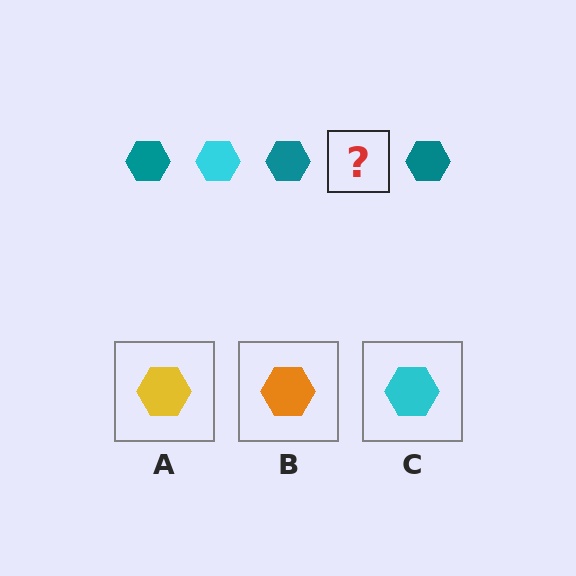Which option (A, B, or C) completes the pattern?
C.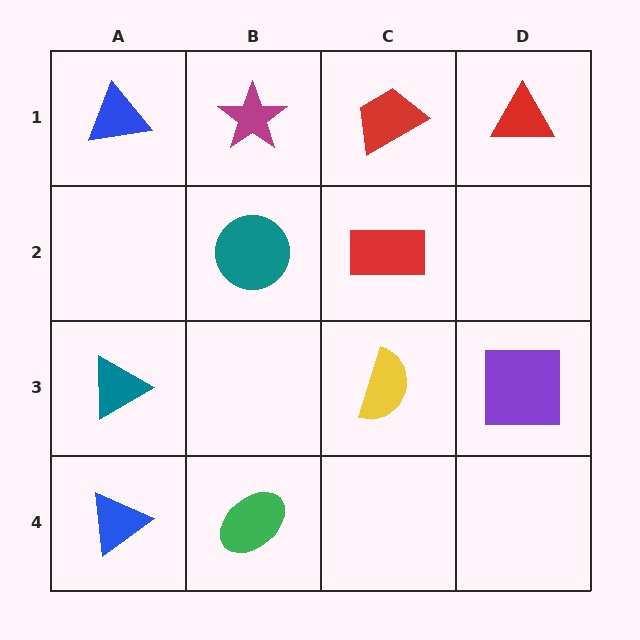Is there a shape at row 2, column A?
No, that cell is empty.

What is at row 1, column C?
A red trapezoid.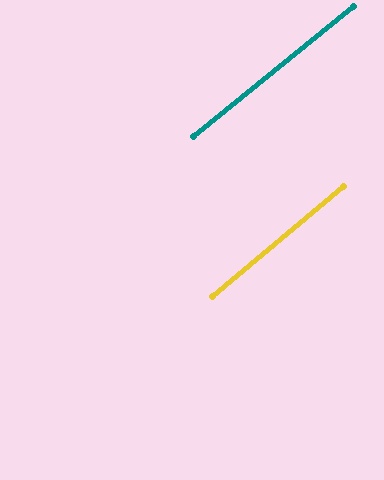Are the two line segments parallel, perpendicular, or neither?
Parallel — their directions differ by only 1.1°.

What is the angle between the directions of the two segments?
Approximately 1 degree.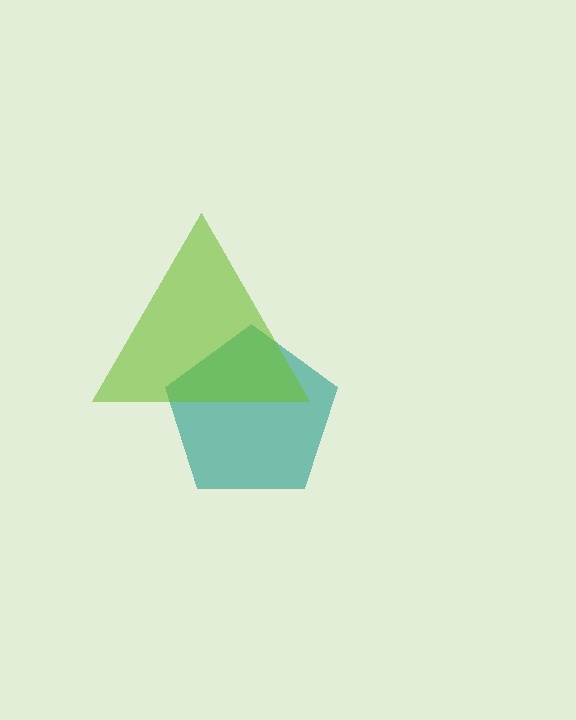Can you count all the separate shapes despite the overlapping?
Yes, there are 2 separate shapes.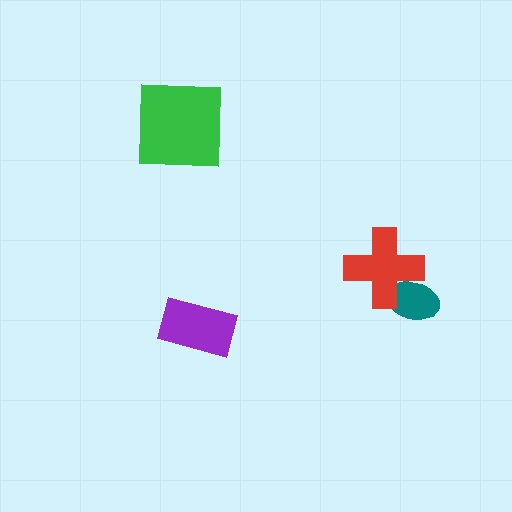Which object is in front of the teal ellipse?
The red cross is in front of the teal ellipse.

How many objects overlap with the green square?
0 objects overlap with the green square.